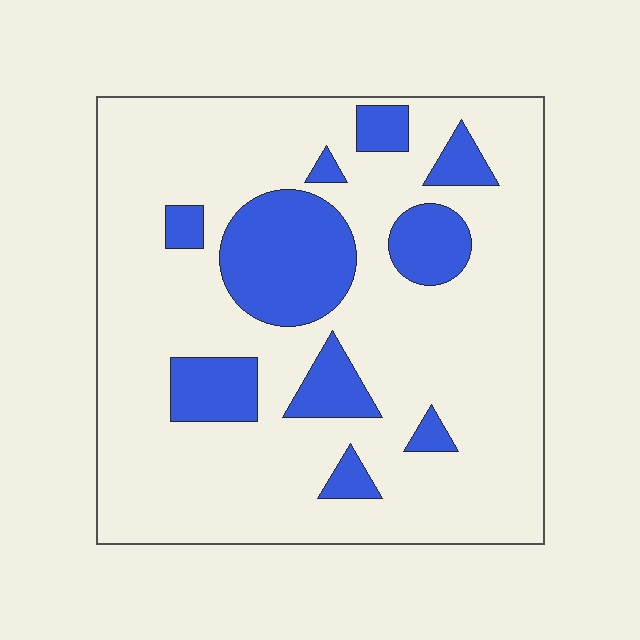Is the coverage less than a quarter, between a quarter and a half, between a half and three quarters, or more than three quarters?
Less than a quarter.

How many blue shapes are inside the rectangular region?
10.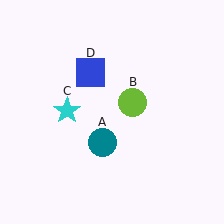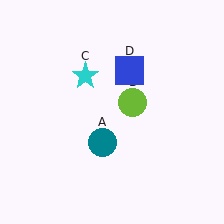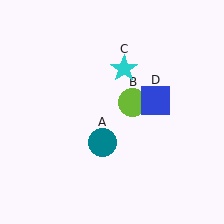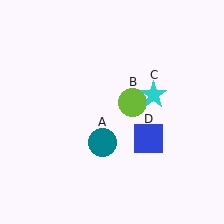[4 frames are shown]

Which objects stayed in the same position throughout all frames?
Teal circle (object A) and lime circle (object B) remained stationary.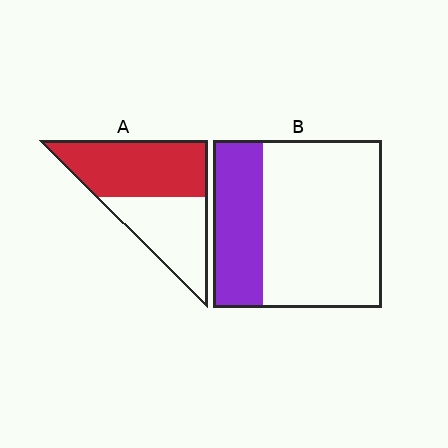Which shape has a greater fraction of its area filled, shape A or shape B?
Shape A.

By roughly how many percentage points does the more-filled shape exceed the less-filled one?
By roughly 25 percentage points (A over B).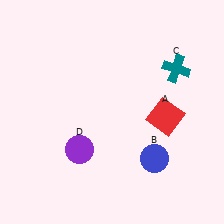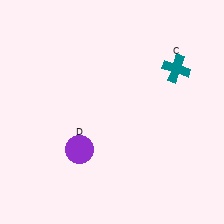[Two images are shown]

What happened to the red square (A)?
The red square (A) was removed in Image 2. It was in the bottom-right area of Image 1.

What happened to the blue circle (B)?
The blue circle (B) was removed in Image 2. It was in the bottom-right area of Image 1.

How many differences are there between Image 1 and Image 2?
There are 2 differences between the two images.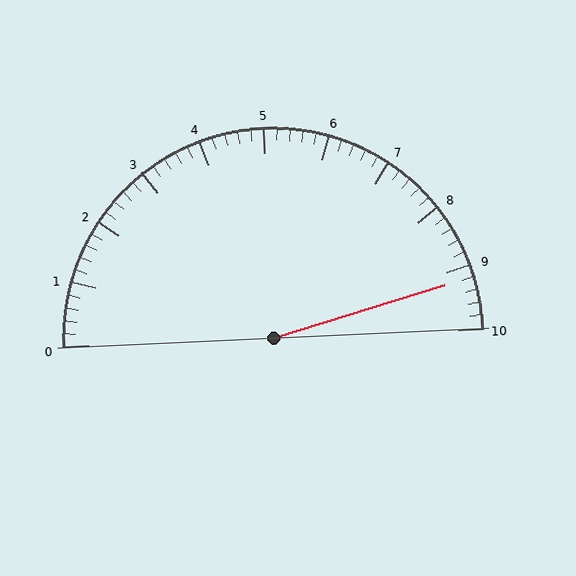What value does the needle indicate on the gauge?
The needle indicates approximately 9.2.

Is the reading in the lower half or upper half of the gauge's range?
The reading is in the upper half of the range (0 to 10).